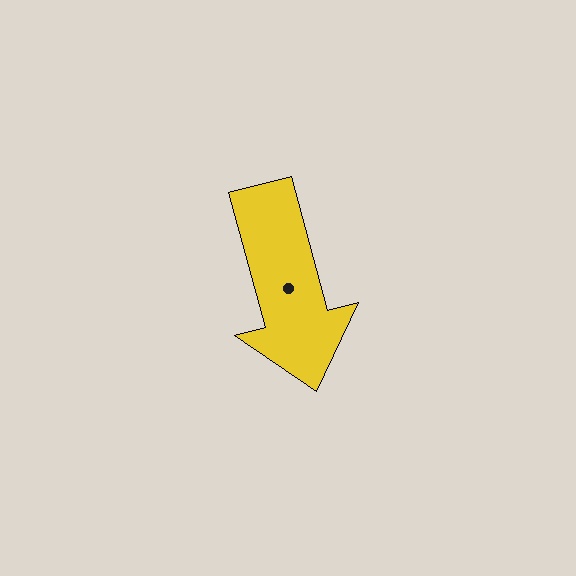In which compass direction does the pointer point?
South.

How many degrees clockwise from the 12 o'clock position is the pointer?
Approximately 165 degrees.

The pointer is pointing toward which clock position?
Roughly 5 o'clock.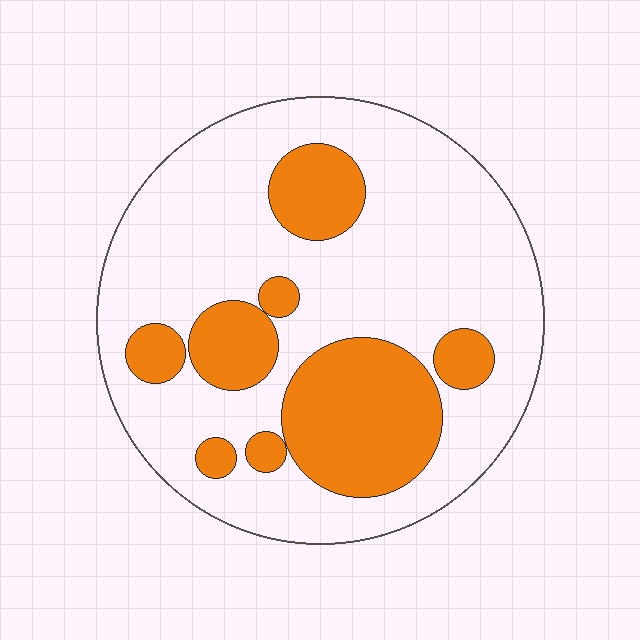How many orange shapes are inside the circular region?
8.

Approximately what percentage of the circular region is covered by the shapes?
Approximately 30%.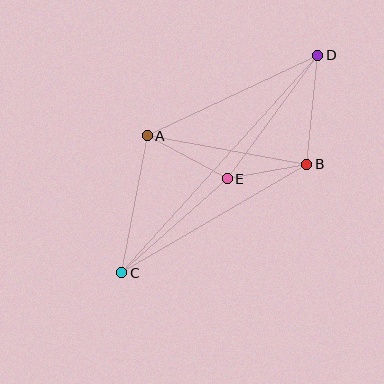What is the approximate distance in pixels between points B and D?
The distance between B and D is approximately 109 pixels.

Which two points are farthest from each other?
Points C and D are farthest from each other.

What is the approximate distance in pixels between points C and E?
The distance between C and E is approximately 141 pixels.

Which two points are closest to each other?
Points B and E are closest to each other.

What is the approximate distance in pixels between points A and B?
The distance between A and B is approximately 162 pixels.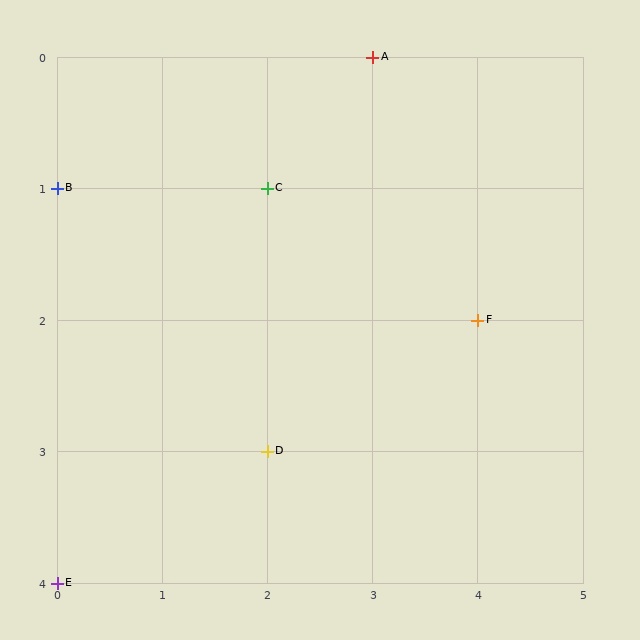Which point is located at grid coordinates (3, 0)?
Point A is at (3, 0).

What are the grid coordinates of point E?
Point E is at grid coordinates (0, 4).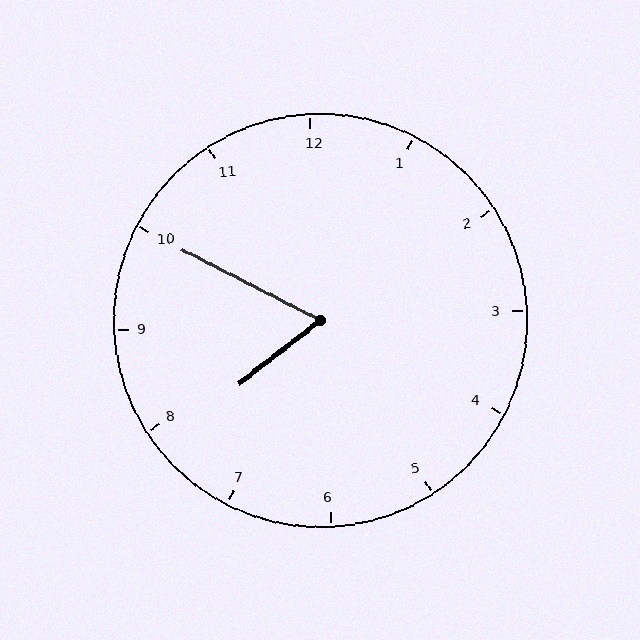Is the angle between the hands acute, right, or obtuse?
It is acute.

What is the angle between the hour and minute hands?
Approximately 65 degrees.